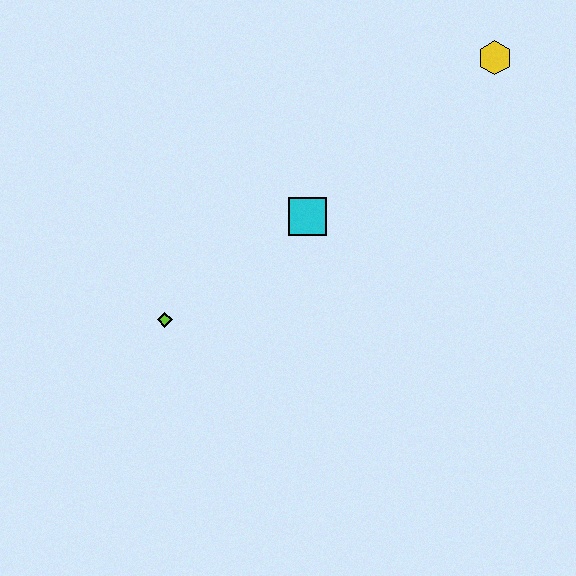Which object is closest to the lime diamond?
The cyan square is closest to the lime diamond.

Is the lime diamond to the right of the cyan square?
No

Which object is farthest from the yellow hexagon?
The lime diamond is farthest from the yellow hexagon.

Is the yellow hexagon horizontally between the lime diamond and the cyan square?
No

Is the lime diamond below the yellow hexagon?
Yes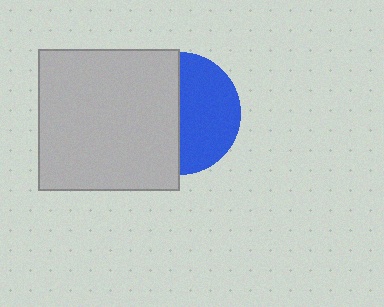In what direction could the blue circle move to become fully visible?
The blue circle could move right. That would shift it out from behind the light gray square entirely.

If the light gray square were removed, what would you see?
You would see the complete blue circle.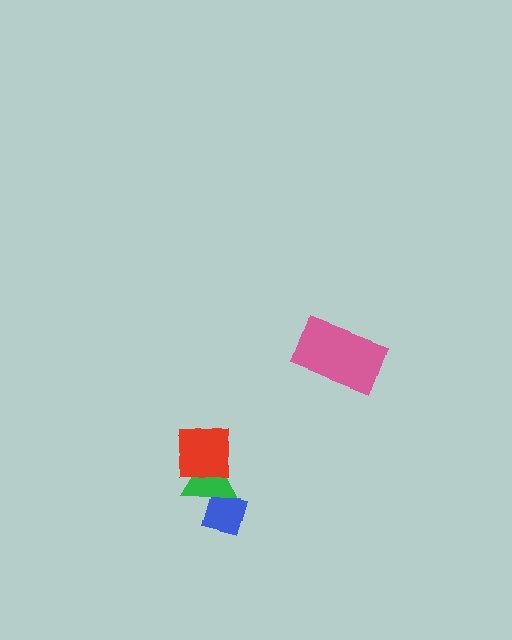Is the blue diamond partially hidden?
Yes, it is partially covered by another shape.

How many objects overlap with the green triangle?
2 objects overlap with the green triangle.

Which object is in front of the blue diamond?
The green triangle is in front of the blue diamond.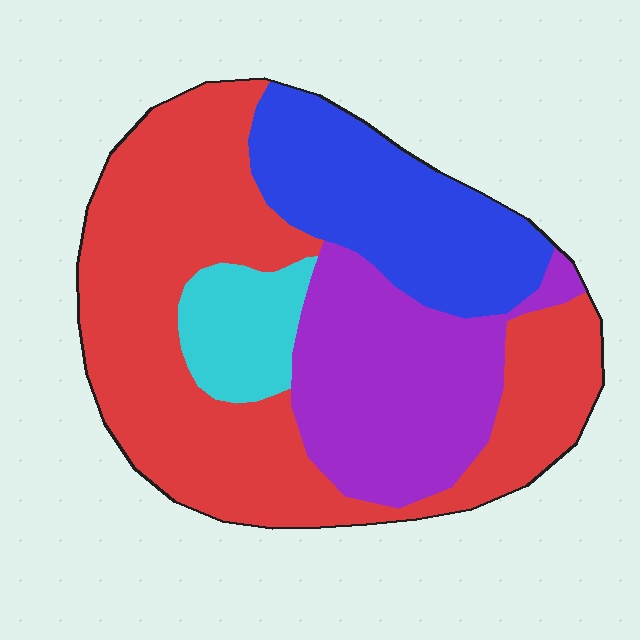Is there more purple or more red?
Red.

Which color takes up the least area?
Cyan, at roughly 10%.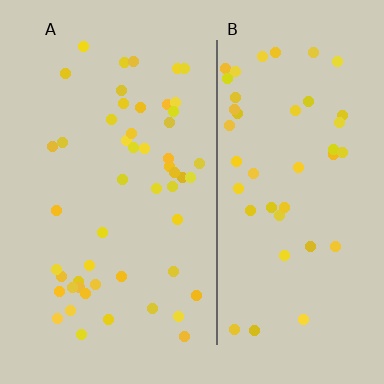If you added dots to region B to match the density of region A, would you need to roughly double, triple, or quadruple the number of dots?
Approximately double.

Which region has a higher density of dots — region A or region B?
A (the left).